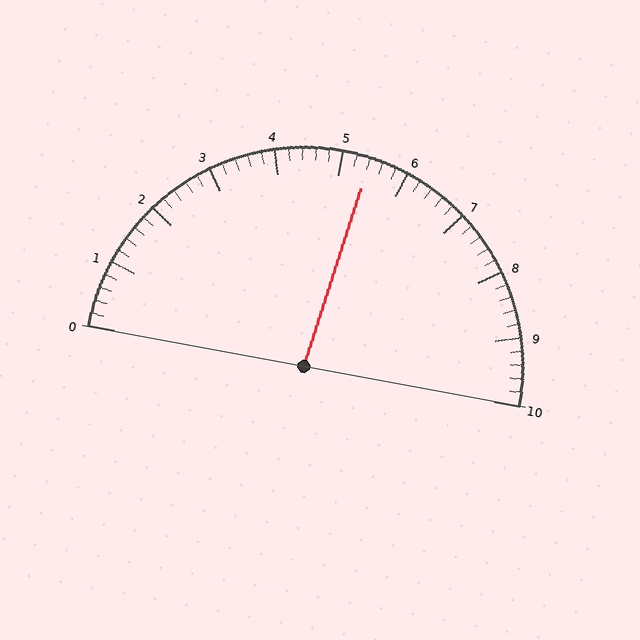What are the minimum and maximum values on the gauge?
The gauge ranges from 0 to 10.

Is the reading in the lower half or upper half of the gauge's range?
The reading is in the upper half of the range (0 to 10).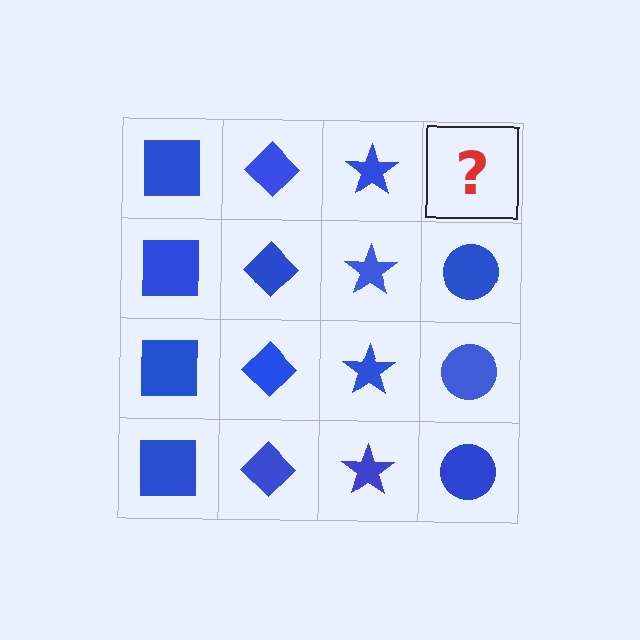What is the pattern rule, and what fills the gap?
The rule is that each column has a consistent shape. The gap should be filled with a blue circle.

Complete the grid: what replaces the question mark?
The question mark should be replaced with a blue circle.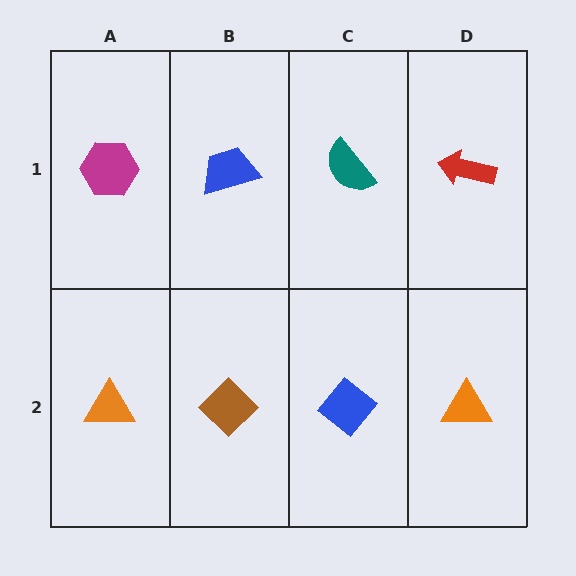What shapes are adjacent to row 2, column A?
A magenta hexagon (row 1, column A), a brown diamond (row 2, column B).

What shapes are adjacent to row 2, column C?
A teal semicircle (row 1, column C), a brown diamond (row 2, column B), an orange triangle (row 2, column D).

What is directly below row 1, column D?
An orange triangle.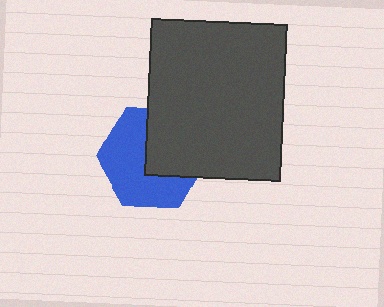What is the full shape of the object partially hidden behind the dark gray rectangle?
The partially hidden object is a blue hexagon.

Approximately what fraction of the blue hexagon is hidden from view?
Roughly 42% of the blue hexagon is hidden behind the dark gray rectangle.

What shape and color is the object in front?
The object in front is a dark gray rectangle.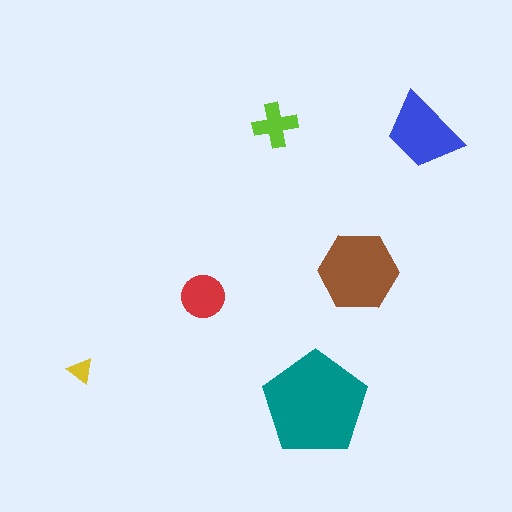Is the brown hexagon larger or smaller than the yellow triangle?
Larger.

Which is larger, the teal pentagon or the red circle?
The teal pentagon.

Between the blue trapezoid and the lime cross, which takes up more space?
The blue trapezoid.